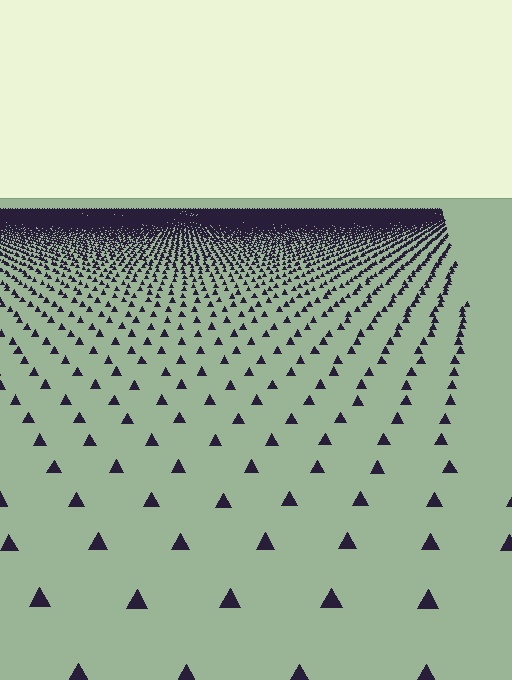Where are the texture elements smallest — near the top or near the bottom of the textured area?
Near the top.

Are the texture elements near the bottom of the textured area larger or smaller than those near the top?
Larger. Near the bottom, elements are closer to the viewer and appear at a bigger on-screen size.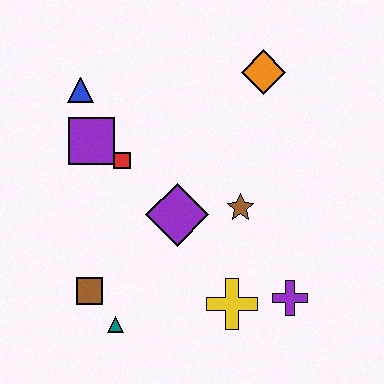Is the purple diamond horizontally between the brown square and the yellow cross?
Yes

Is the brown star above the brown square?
Yes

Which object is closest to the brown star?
The purple diamond is closest to the brown star.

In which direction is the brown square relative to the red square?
The brown square is below the red square.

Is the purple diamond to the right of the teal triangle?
Yes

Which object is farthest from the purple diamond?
The orange diamond is farthest from the purple diamond.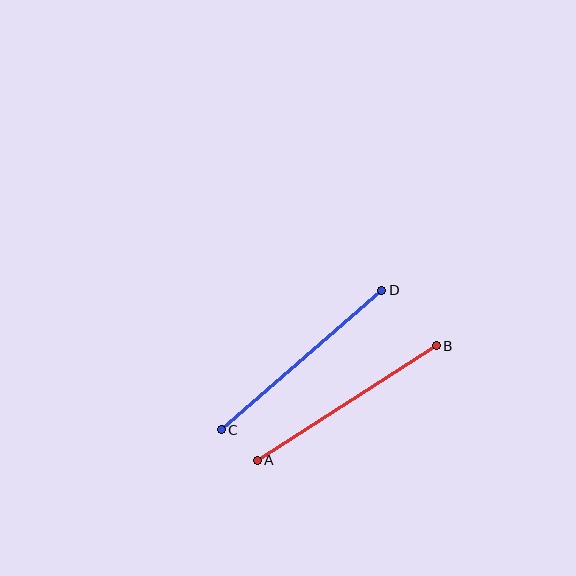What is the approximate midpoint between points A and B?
The midpoint is at approximately (347, 403) pixels.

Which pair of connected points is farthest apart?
Points A and B are farthest apart.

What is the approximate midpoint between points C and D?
The midpoint is at approximately (301, 360) pixels.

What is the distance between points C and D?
The distance is approximately 213 pixels.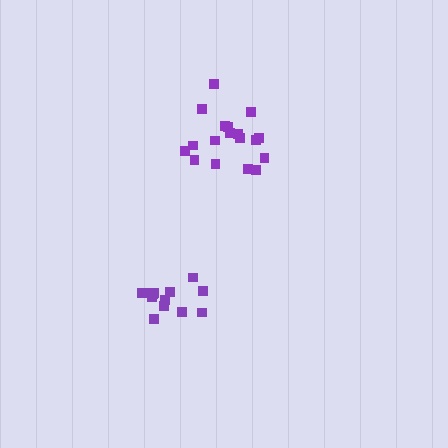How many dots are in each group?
Group 1: 18 dots, Group 2: 13 dots (31 total).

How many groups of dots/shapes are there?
There are 2 groups.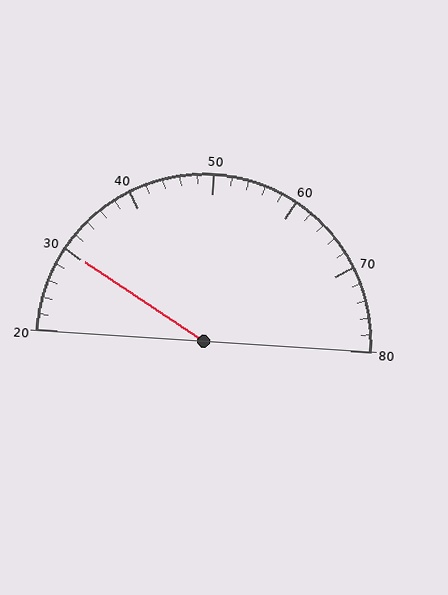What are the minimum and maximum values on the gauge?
The gauge ranges from 20 to 80.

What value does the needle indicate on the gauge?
The needle indicates approximately 30.